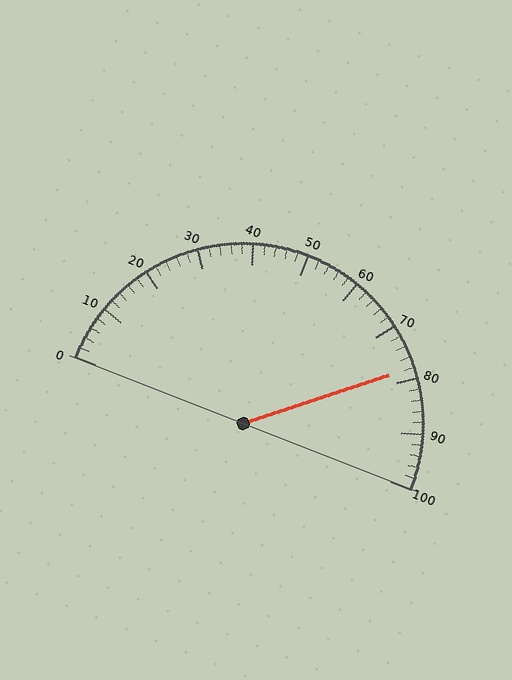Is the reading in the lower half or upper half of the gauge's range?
The reading is in the upper half of the range (0 to 100).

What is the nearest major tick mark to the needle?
The nearest major tick mark is 80.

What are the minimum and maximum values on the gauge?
The gauge ranges from 0 to 100.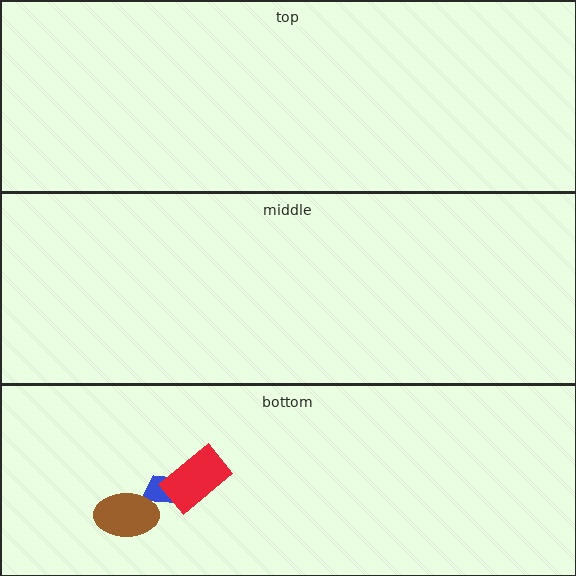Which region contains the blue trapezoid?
The bottom region.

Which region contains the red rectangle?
The bottom region.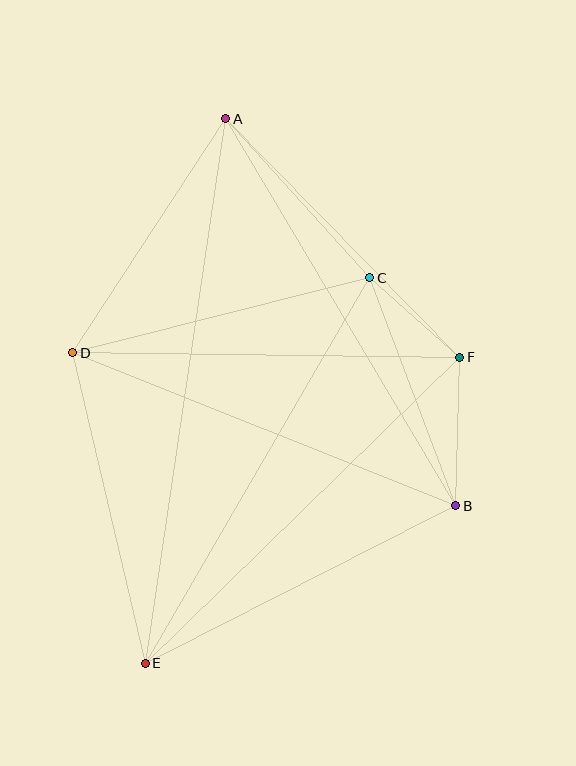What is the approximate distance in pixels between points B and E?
The distance between B and E is approximately 348 pixels.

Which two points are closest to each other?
Points C and F are closest to each other.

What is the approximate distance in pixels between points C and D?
The distance between C and D is approximately 306 pixels.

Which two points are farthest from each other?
Points A and E are farthest from each other.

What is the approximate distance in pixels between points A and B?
The distance between A and B is approximately 450 pixels.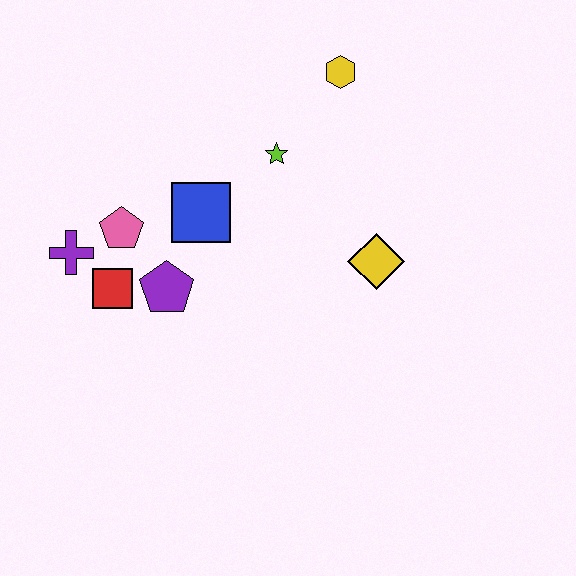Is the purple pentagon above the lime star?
No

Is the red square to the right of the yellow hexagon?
No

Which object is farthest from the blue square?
The yellow hexagon is farthest from the blue square.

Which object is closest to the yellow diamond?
The lime star is closest to the yellow diamond.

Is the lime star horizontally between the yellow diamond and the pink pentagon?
Yes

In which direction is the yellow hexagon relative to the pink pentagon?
The yellow hexagon is to the right of the pink pentagon.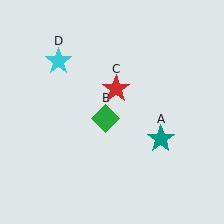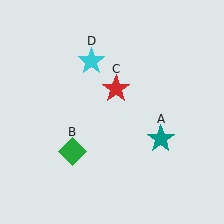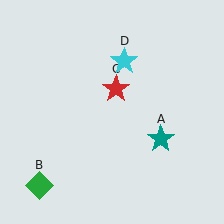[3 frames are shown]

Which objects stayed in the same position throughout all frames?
Teal star (object A) and red star (object C) remained stationary.